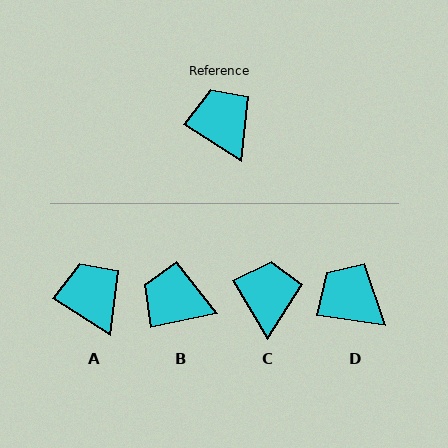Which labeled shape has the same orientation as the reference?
A.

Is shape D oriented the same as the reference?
No, it is off by about 25 degrees.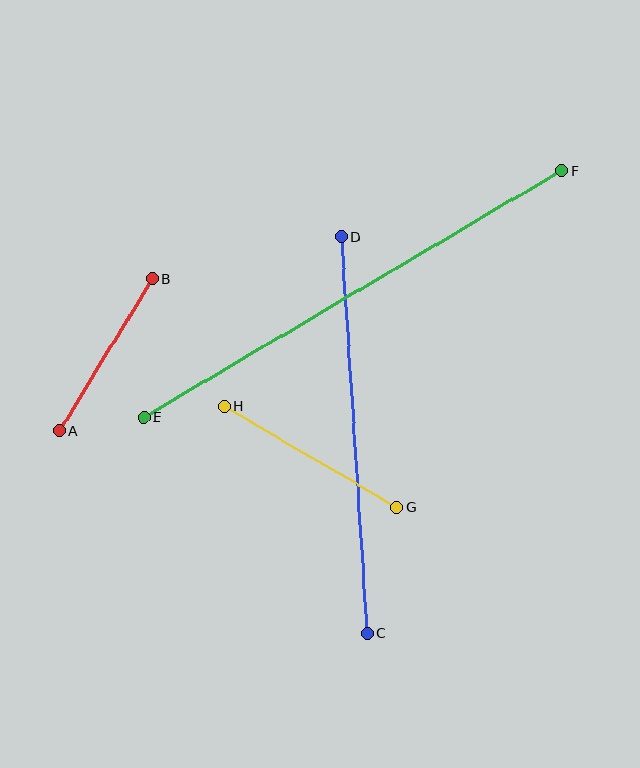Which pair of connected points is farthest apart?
Points E and F are farthest apart.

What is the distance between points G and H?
The distance is approximately 200 pixels.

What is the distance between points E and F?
The distance is approximately 485 pixels.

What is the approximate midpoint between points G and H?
The midpoint is at approximately (310, 457) pixels.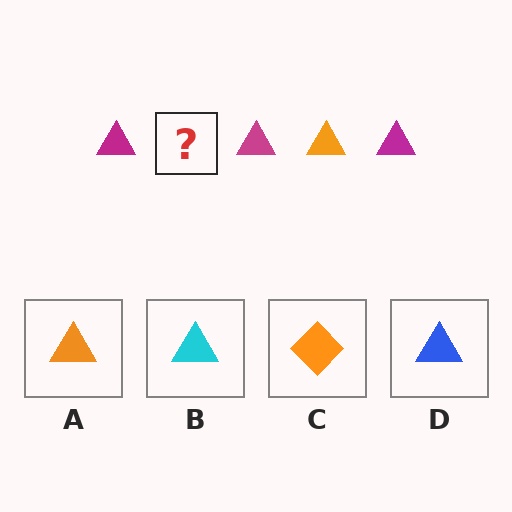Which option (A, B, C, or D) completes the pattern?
A.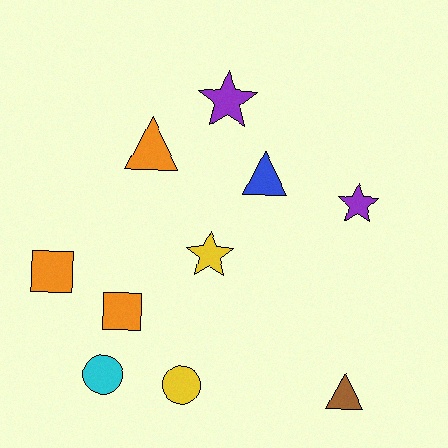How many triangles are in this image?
There are 3 triangles.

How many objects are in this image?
There are 10 objects.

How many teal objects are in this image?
There are no teal objects.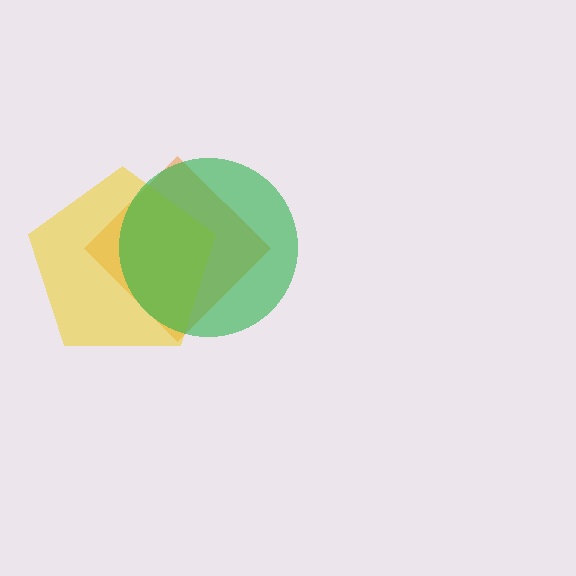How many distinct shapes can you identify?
There are 3 distinct shapes: an orange diamond, a yellow pentagon, a green circle.